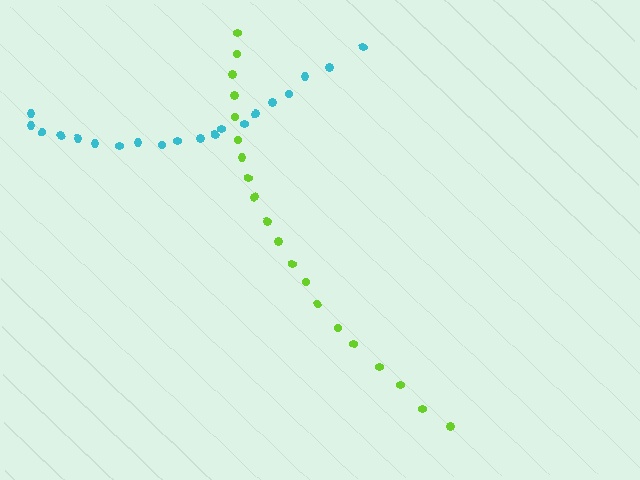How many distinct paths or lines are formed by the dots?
There are 2 distinct paths.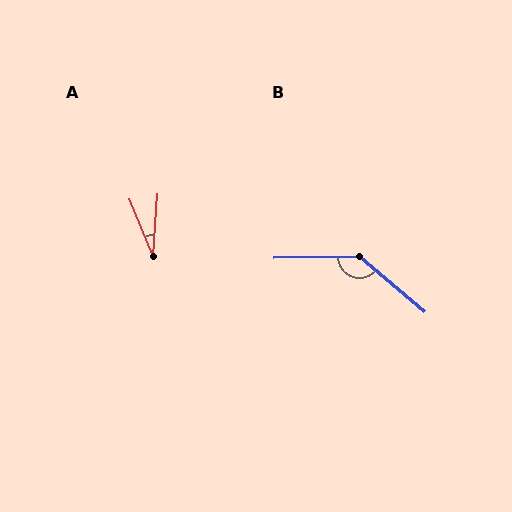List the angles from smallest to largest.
A (26°), B (138°).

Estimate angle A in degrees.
Approximately 26 degrees.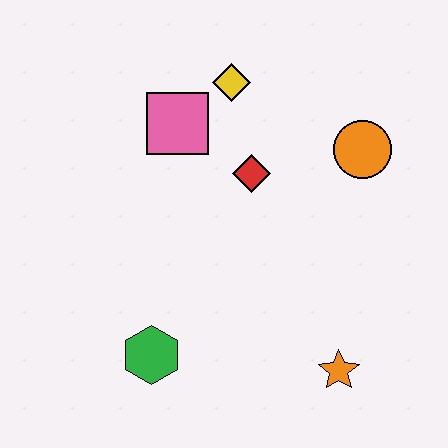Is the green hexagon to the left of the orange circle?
Yes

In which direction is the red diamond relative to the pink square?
The red diamond is to the right of the pink square.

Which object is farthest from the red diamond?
The orange star is farthest from the red diamond.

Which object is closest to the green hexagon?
The orange star is closest to the green hexagon.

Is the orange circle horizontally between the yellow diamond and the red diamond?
No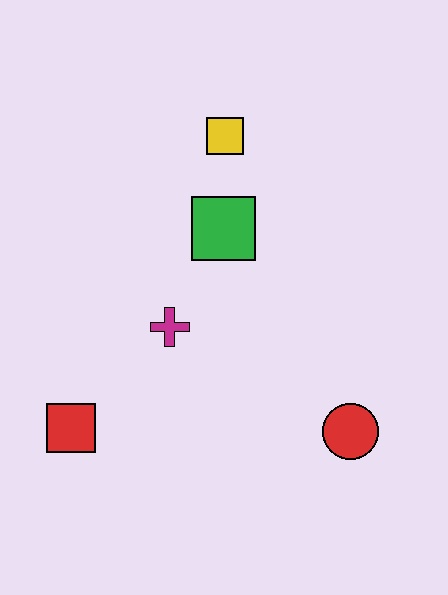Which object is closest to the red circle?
The magenta cross is closest to the red circle.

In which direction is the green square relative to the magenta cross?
The green square is above the magenta cross.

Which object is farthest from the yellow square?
The red square is farthest from the yellow square.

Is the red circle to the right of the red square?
Yes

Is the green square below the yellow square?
Yes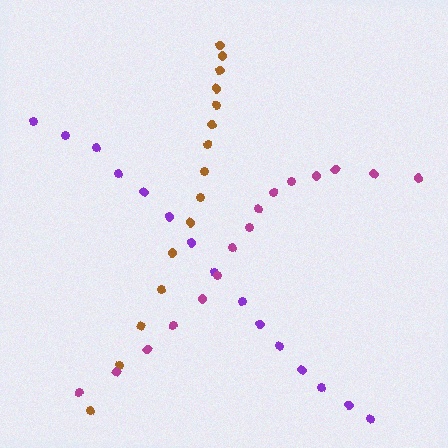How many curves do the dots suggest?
There are 3 distinct paths.